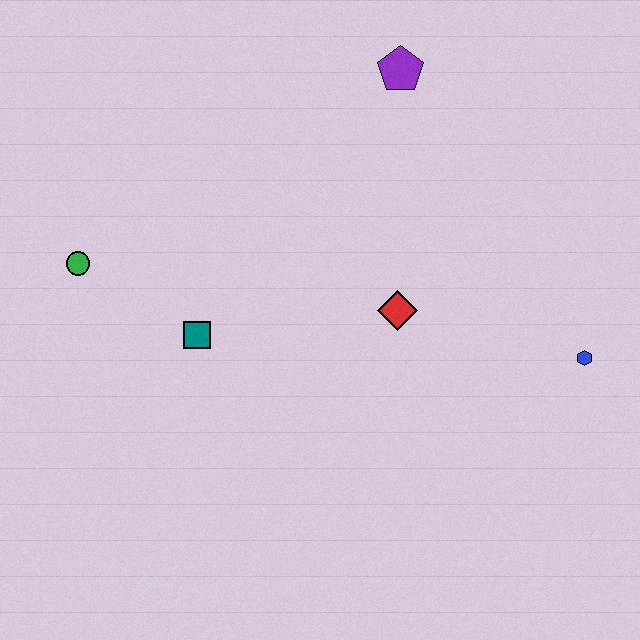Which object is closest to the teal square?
The green circle is closest to the teal square.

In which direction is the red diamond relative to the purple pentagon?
The red diamond is below the purple pentagon.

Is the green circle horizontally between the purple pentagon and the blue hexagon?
No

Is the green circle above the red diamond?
Yes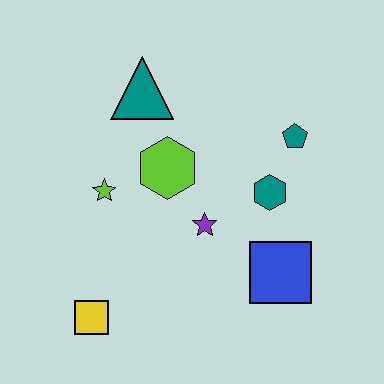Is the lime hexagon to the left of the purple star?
Yes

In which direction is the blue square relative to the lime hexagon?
The blue square is to the right of the lime hexagon.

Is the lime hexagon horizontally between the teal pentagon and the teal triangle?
Yes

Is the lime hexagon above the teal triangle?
No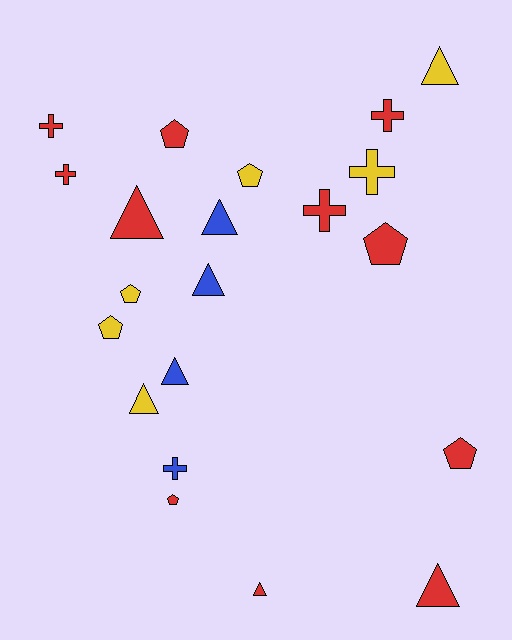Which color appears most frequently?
Red, with 11 objects.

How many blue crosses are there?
There is 1 blue cross.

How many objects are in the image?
There are 21 objects.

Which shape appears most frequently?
Triangle, with 8 objects.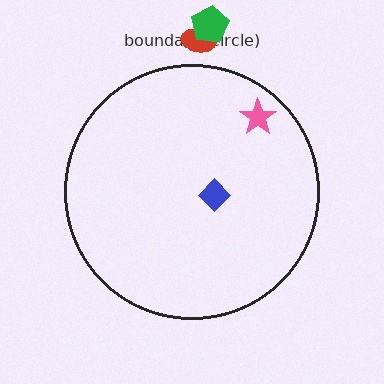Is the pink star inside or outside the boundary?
Inside.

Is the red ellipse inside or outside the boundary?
Outside.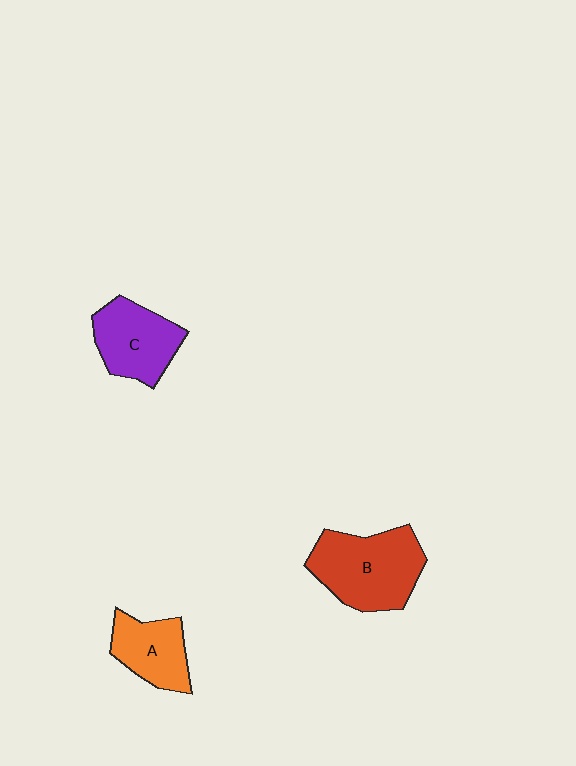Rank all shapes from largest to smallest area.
From largest to smallest: B (red), C (purple), A (orange).